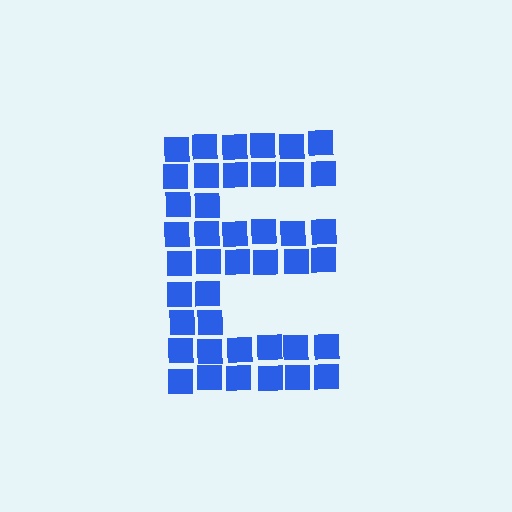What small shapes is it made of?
It is made of small squares.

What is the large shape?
The large shape is the letter E.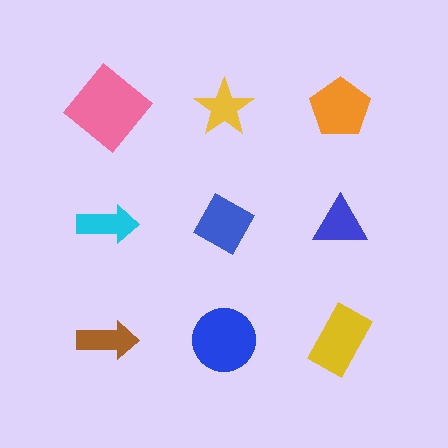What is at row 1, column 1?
A pink diamond.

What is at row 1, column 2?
A yellow star.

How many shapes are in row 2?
3 shapes.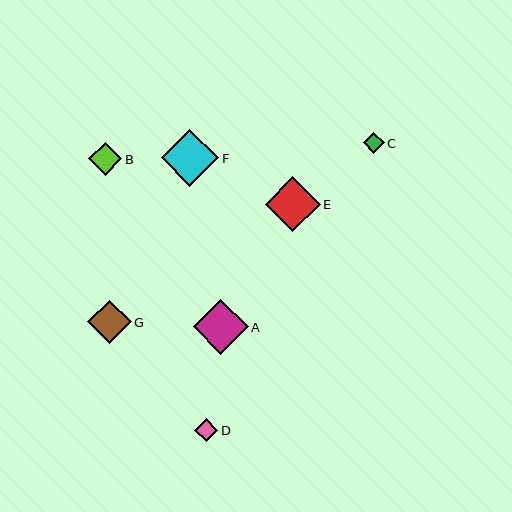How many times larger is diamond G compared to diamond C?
Diamond G is approximately 2.1 times the size of diamond C.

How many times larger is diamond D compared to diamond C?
Diamond D is approximately 1.1 times the size of diamond C.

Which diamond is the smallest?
Diamond C is the smallest with a size of approximately 21 pixels.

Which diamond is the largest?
Diamond F is the largest with a size of approximately 57 pixels.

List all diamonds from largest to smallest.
From largest to smallest: F, E, A, G, B, D, C.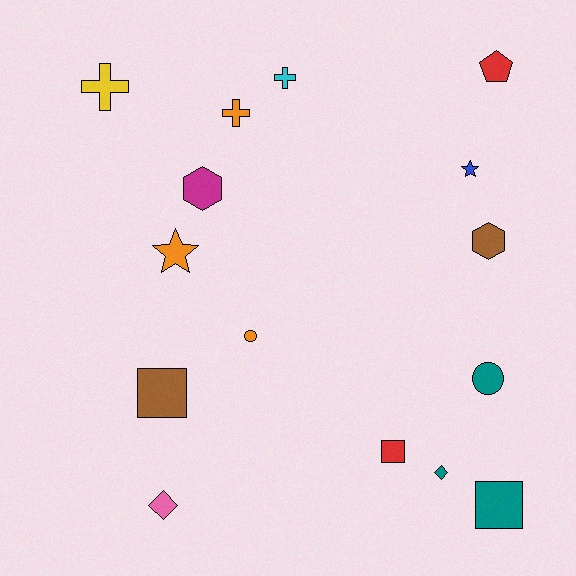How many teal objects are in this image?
There are 3 teal objects.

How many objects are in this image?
There are 15 objects.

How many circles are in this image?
There are 2 circles.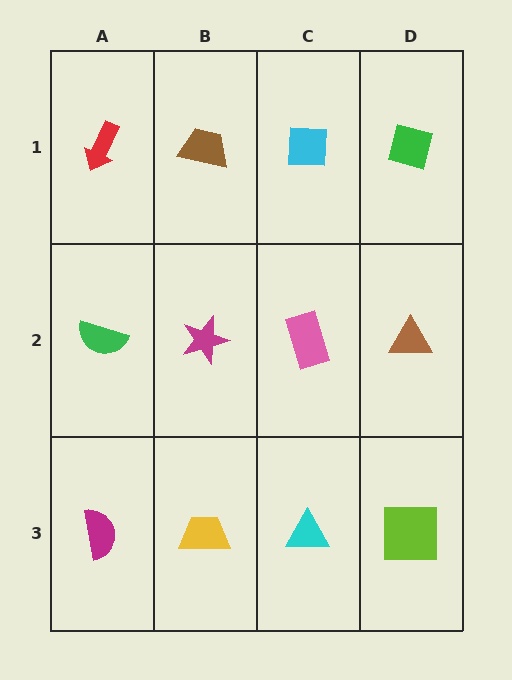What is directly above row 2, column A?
A red arrow.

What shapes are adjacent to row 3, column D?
A brown triangle (row 2, column D), a cyan triangle (row 3, column C).